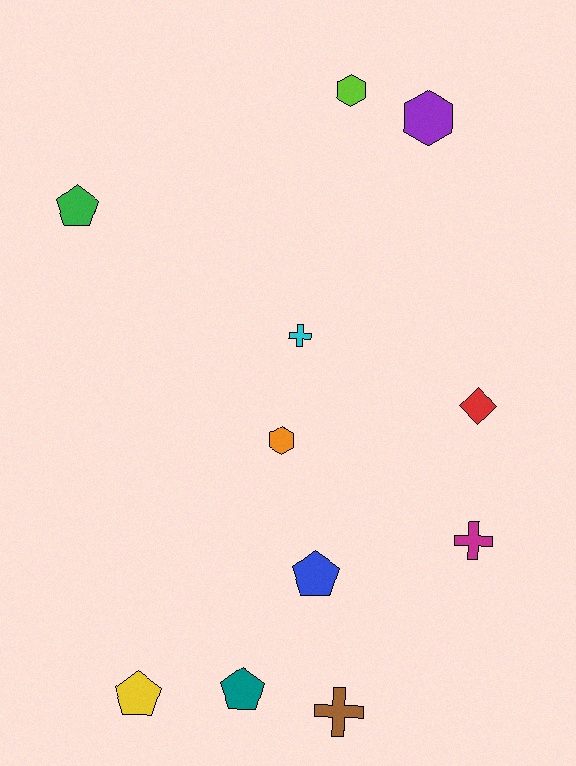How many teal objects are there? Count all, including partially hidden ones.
There is 1 teal object.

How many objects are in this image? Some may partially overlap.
There are 11 objects.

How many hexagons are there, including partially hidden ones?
There are 3 hexagons.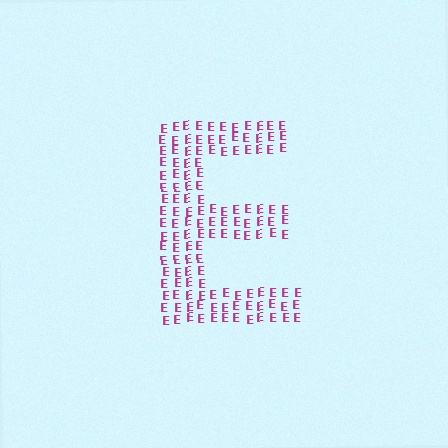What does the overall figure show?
The overall figure shows the letter E.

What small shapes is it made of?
It is made of small letter E's.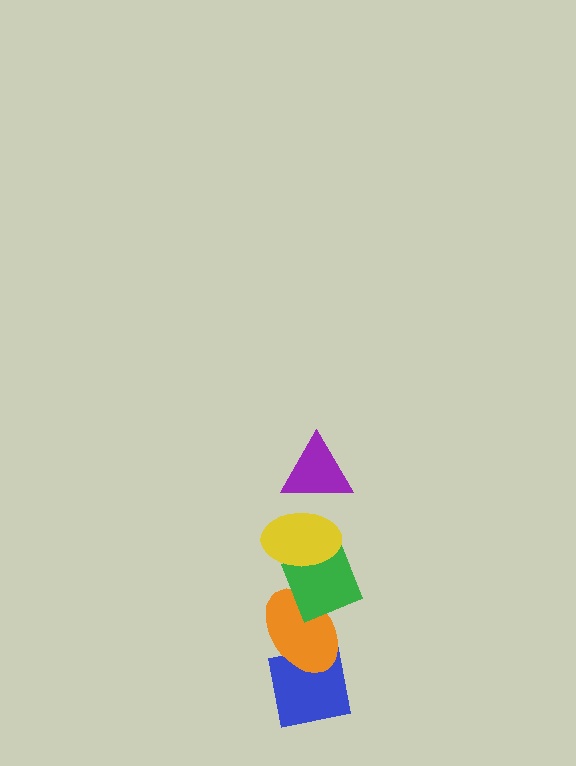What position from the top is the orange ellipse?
The orange ellipse is 4th from the top.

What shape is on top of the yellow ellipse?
The purple triangle is on top of the yellow ellipse.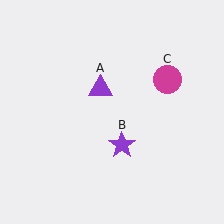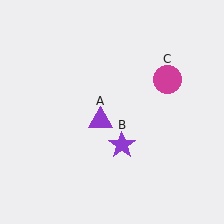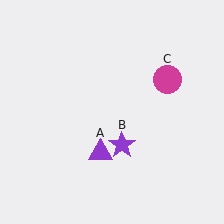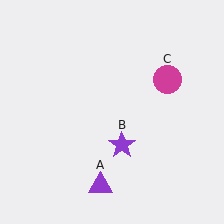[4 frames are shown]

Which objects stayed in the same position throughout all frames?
Purple star (object B) and magenta circle (object C) remained stationary.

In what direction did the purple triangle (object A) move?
The purple triangle (object A) moved down.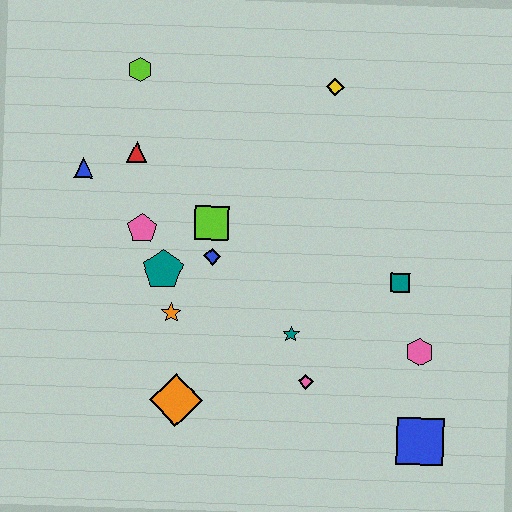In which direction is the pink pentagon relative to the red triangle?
The pink pentagon is below the red triangle.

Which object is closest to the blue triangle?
The red triangle is closest to the blue triangle.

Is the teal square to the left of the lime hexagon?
No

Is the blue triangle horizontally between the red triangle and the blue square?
No